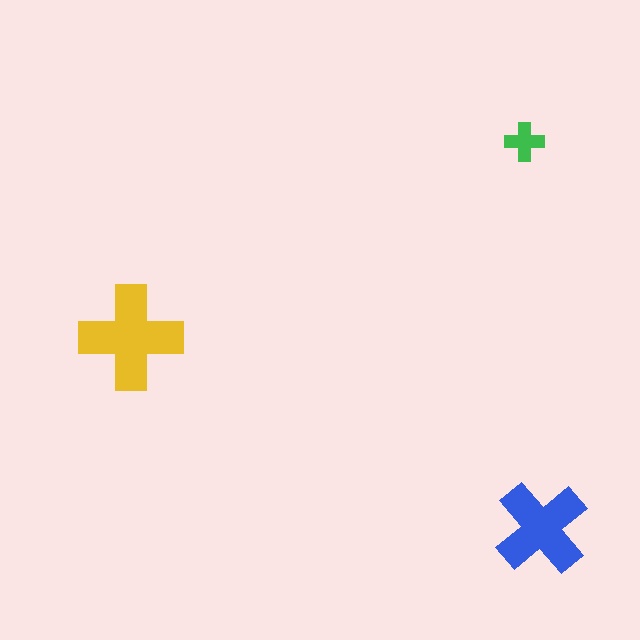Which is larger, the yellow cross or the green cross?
The yellow one.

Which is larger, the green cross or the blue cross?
The blue one.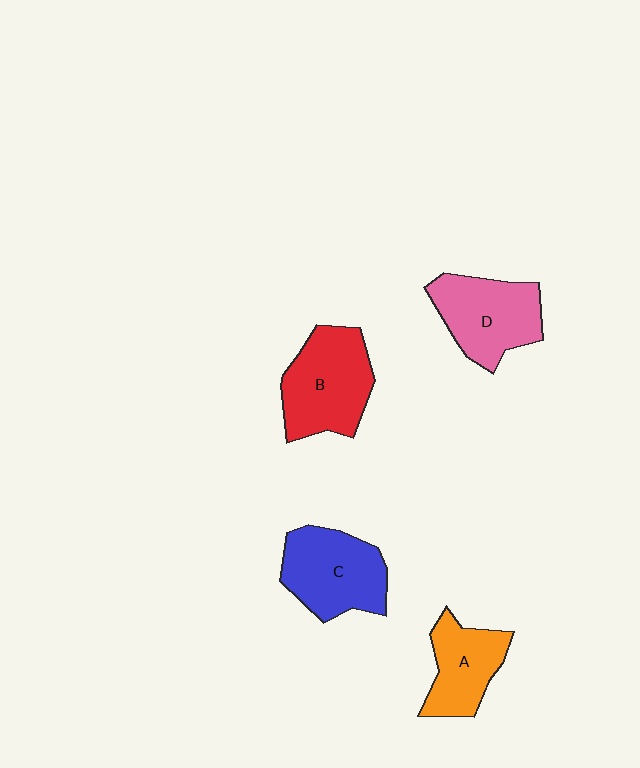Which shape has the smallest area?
Shape A (orange).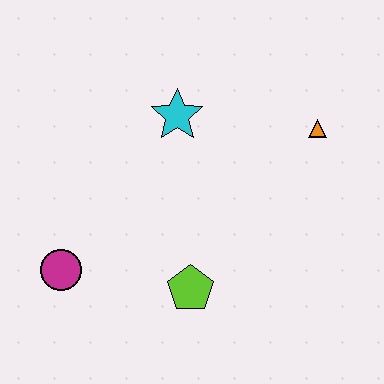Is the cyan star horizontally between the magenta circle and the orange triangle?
Yes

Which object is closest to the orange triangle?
The cyan star is closest to the orange triangle.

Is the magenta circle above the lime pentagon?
Yes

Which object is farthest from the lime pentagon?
The orange triangle is farthest from the lime pentagon.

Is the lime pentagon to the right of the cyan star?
Yes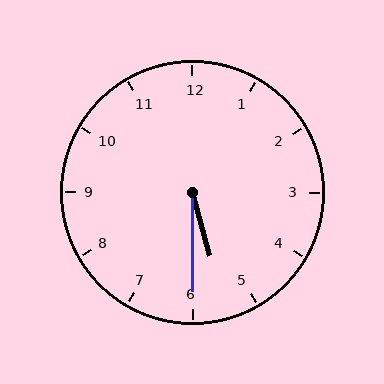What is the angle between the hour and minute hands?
Approximately 15 degrees.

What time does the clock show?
5:30.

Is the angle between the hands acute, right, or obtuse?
It is acute.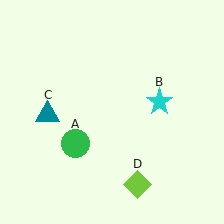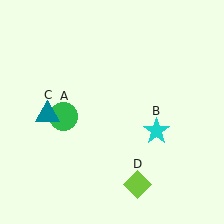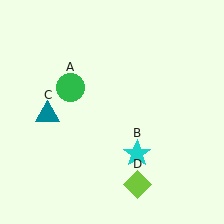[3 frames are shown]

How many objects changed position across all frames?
2 objects changed position: green circle (object A), cyan star (object B).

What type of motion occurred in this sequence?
The green circle (object A), cyan star (object B) rotated clockwise around the center of the scene.